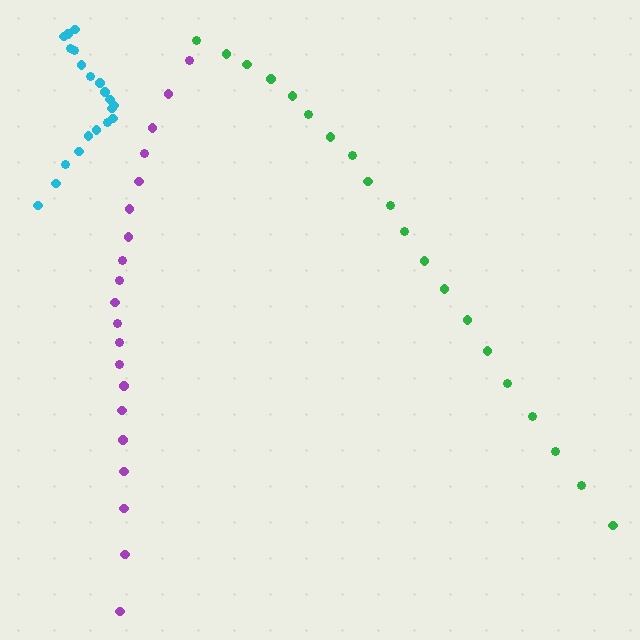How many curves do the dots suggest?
There are 3 distinct paths.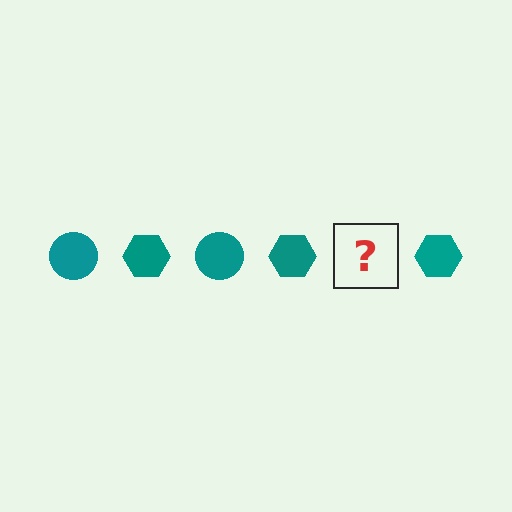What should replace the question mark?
The question mark should be replaced with a teal circle.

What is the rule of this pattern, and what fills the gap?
The rule is that the pattern cycles through circle, hexagon shapes in teal. The gap should be filled with a teal circle.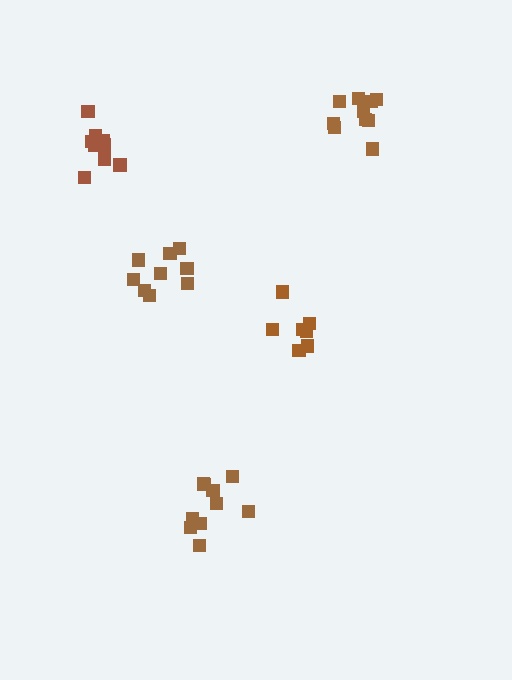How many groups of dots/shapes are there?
There are 5 groups.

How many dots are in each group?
Group 1: 9 dots, Group 2: 7 dots, Group 3: 9 dots, Group 4: 10 dots, Group 5: 10 dots (45 total).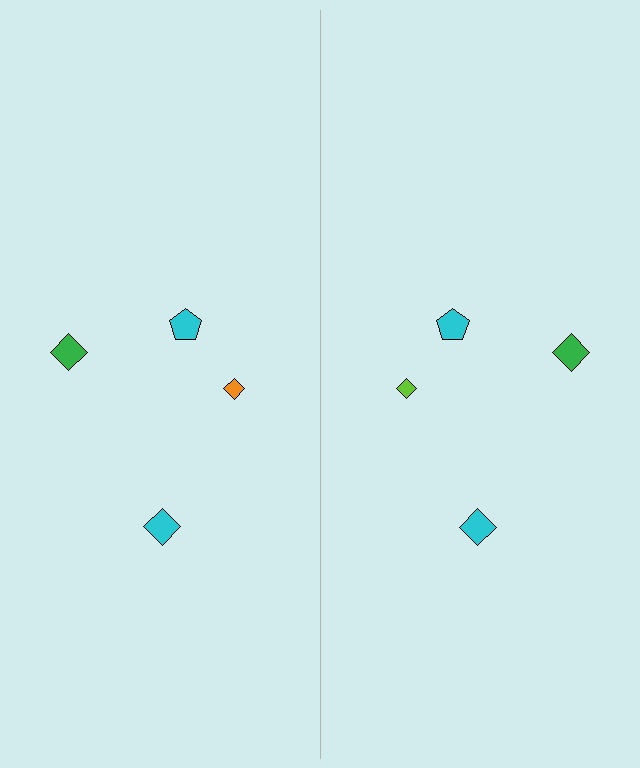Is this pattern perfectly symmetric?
No, the pattern is not perfectly symmetric. The lime diamond on the right side breaks the symmetry — its mirror counterpart is orange.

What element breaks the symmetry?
The lime diamond on the right side breaks the symmetry — its mirror counterpart is orange.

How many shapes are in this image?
There are 8 shapes in this image.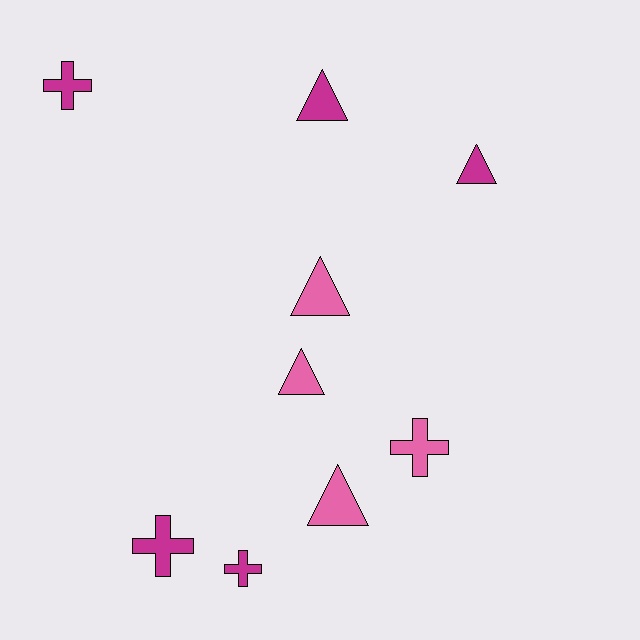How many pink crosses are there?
There is 1 pink cross.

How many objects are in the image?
There are 9 objects.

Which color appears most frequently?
Magenta, with 5 objects.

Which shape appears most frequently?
Triangle, with 5 objects.